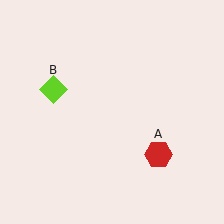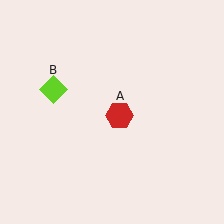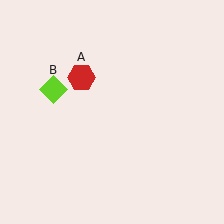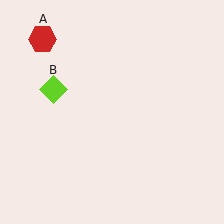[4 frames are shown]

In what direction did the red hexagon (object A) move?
The red hexagon (object A) moved up and to the left.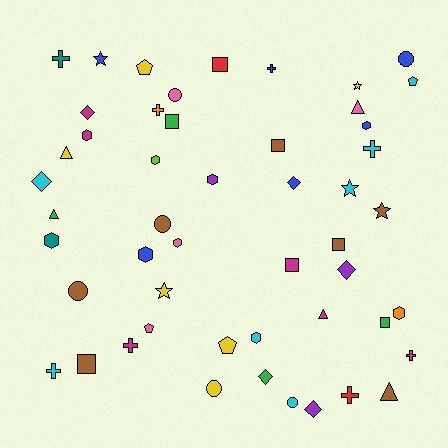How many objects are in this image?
There are 50 objects.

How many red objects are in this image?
There are 2 red objects.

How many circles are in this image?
There are 6 circles.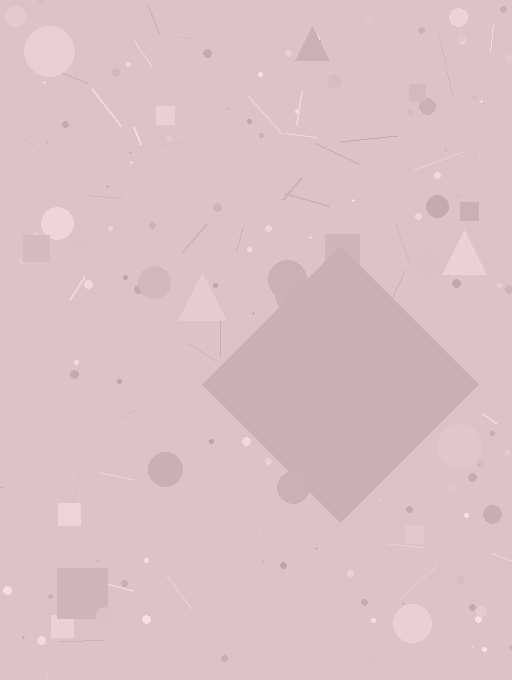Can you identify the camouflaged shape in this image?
The camouflaged shape is a diamond.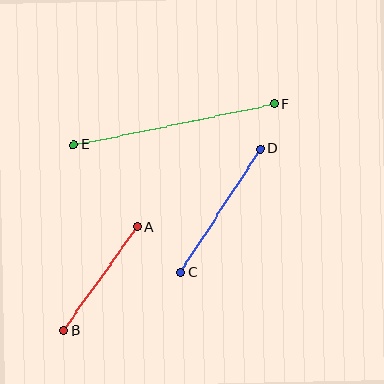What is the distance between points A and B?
The distance is approximately 127 pixels.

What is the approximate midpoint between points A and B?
The midpoint is at approximately (100, 279) pixels.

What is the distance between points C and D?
The distance is approximately 147 pixels.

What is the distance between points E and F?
The distance is approximately 205 pixels.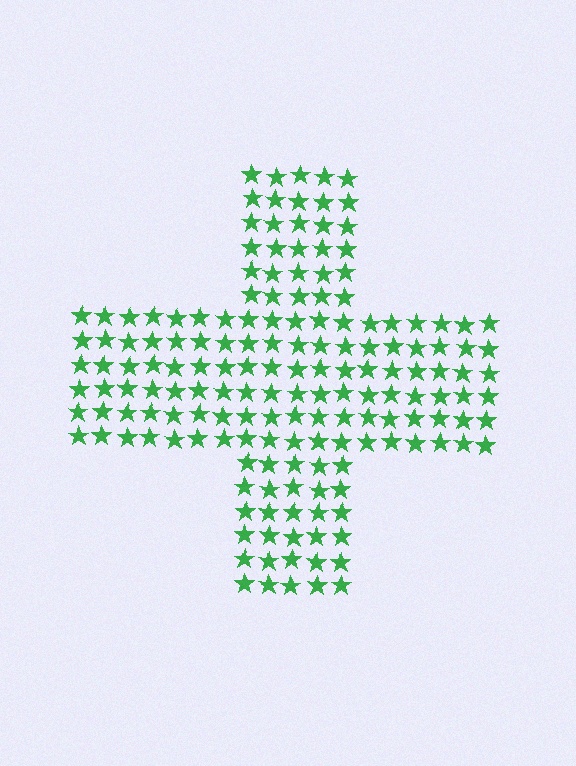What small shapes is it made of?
It is made of small stars.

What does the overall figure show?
The overall figure shows a cross.